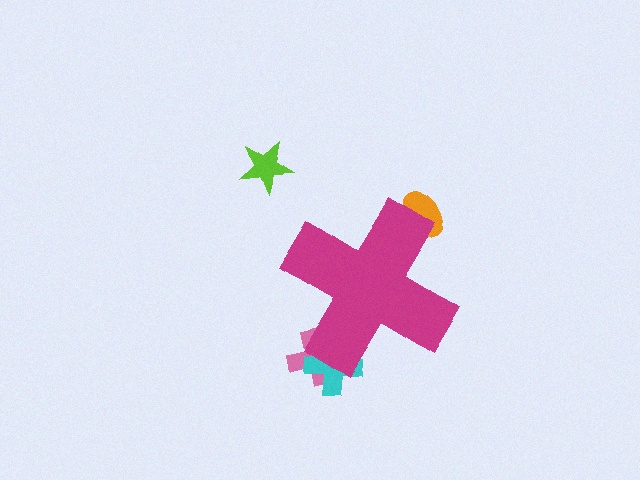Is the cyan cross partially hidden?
Yes, the cyan cross is partially hidden behind the magenta cross.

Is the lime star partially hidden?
No, the lime star is fully visible.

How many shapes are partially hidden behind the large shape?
3 shapes are partially hidden.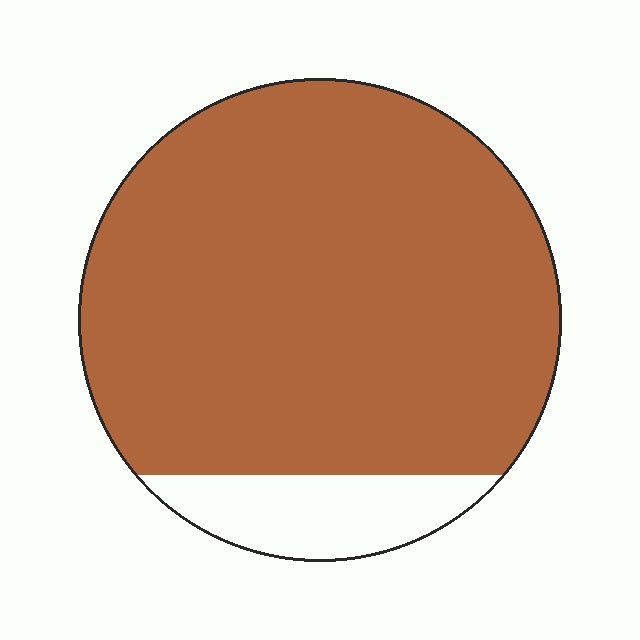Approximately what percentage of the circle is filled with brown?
Approximately 90%.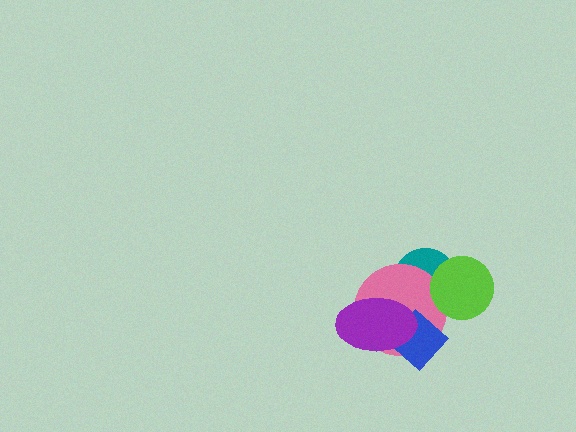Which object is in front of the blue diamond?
The purple ellipse is in front of the blue diamond.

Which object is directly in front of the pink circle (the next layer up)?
The blue diamond is directly in front of the pink circle.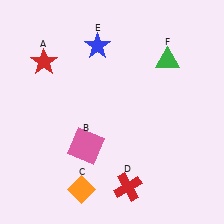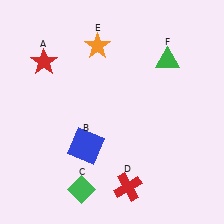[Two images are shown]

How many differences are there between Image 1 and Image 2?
There are 3 differences between the two images.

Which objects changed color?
B changed from pink to blue. C changed from orange to green. E changed from blue to orange.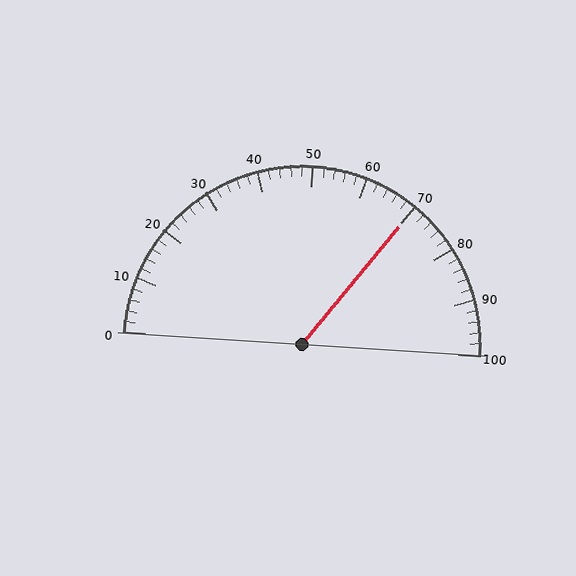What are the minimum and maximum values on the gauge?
The gauge ranges from 0 to 100.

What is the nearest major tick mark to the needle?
The nearest major tick mark is 70.